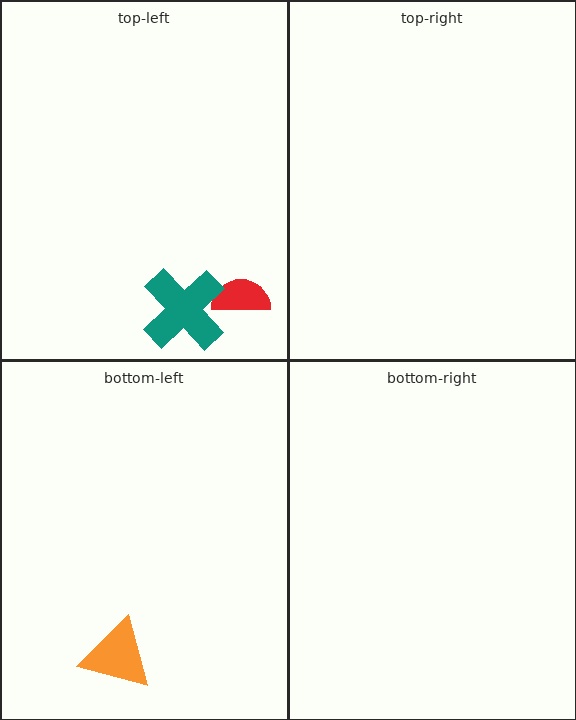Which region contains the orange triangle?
The bottom-left region.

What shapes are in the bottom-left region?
The orange triangle.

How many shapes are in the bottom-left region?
1.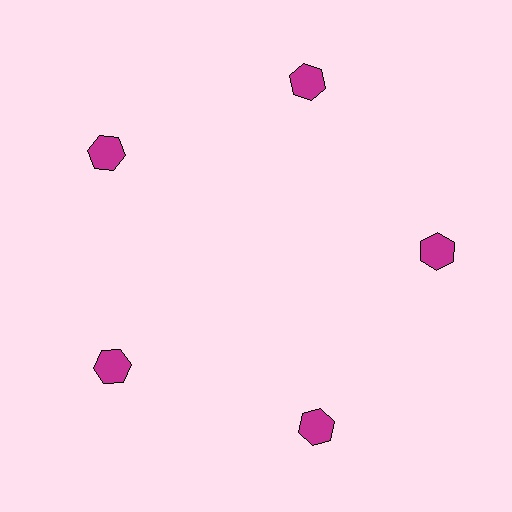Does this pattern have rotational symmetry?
Yes, this pattern has 5-fold rotational symmetry. It looks the same after rotating 72 degrees around the center.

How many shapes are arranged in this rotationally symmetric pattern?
There are 5 shapes, arranged in 5 groups of 1.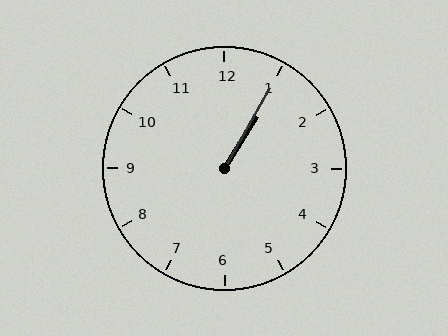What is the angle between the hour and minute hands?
Approximately 2 degrees.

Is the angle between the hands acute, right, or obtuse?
It is acute.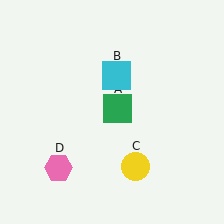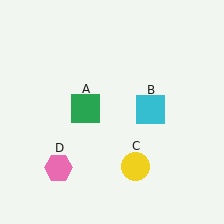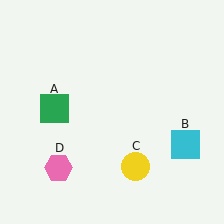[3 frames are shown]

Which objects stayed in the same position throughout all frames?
Yellow circle (object C) and pink hexagon (object D) remained stationary.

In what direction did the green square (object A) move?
The green square (object A) moved left.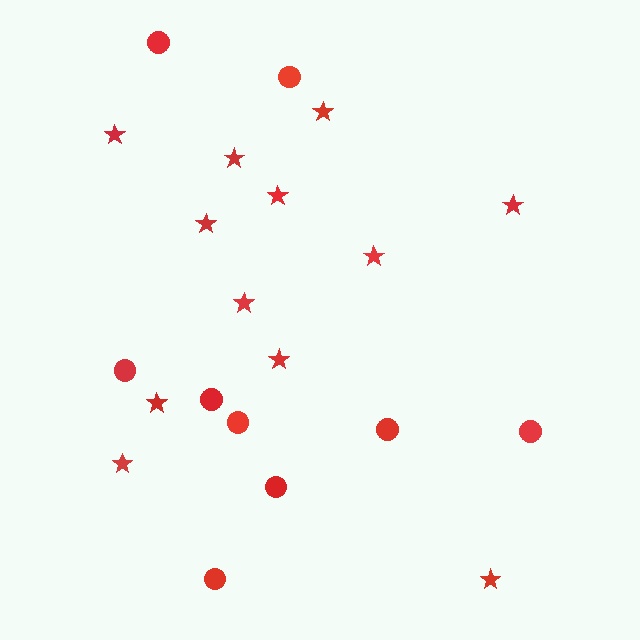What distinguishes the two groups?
There are 2 groups: one group of stars (12) and one group of circles (9).